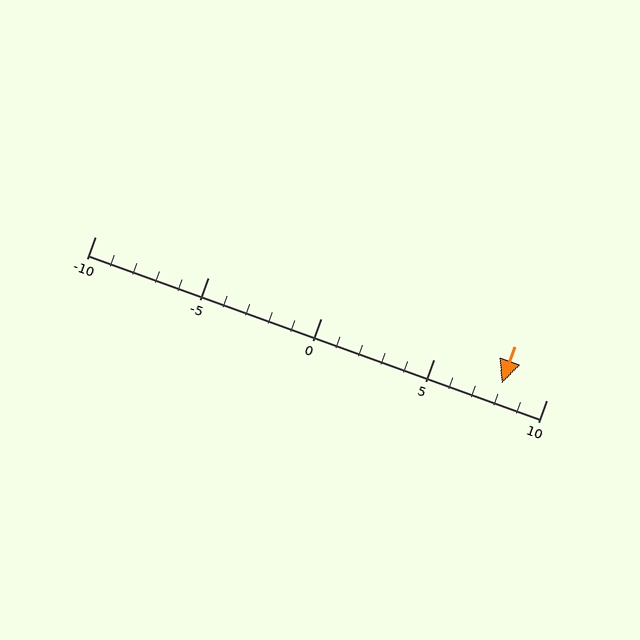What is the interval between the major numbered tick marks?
The major tick marks are spaced 5 units apart.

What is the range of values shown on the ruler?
The ruler shows values from -10 to 10.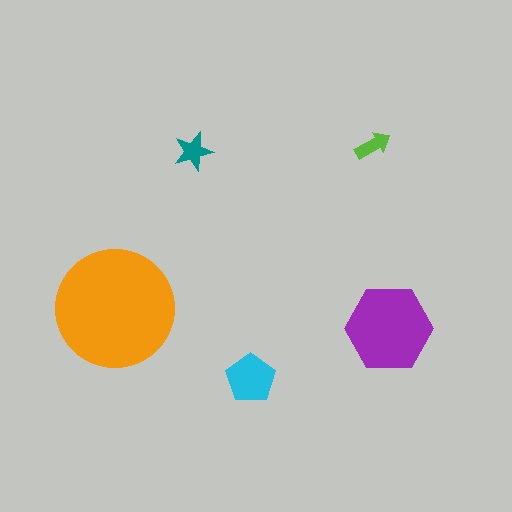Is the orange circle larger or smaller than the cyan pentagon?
Larger.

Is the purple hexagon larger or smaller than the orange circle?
Smaller.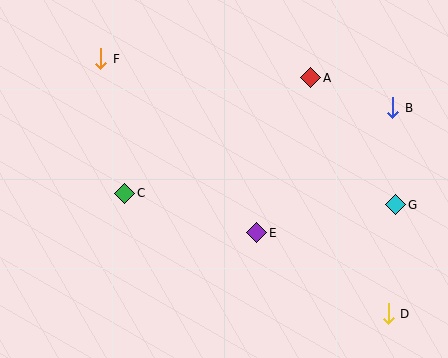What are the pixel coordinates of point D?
Point D is at (388, 314).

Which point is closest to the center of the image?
Point E at (257, 233) is closest to the center.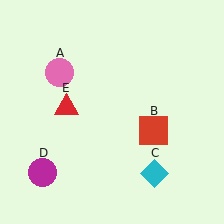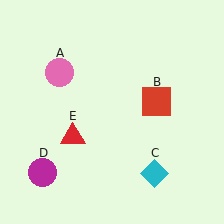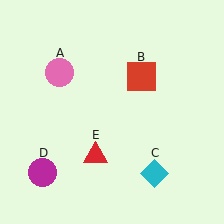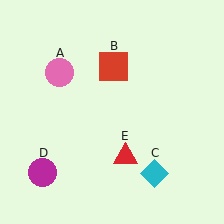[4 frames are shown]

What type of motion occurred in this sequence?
The red square (object B), red triangle (object E) rotated counterclockwise around the center of the scene.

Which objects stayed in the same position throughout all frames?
Pink circle (object A) and cyan diamond (object C) and magenta circle (object D) remained stationary.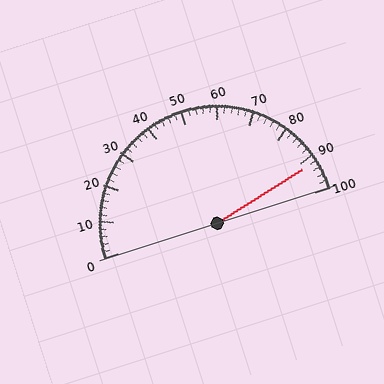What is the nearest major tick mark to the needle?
The nearest major tick mark is 90.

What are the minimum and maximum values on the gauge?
The gauge ranges from 0 to 100.